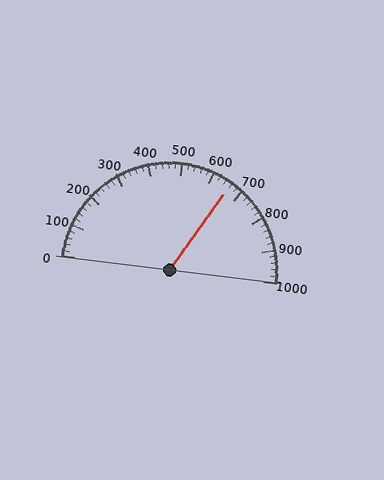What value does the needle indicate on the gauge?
The needle indicates approximately 660.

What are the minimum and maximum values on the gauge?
The gauge ranges from 0 to 1000.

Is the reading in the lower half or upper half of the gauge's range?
The reading is in the upper half of the range (0 to 1000).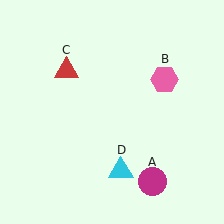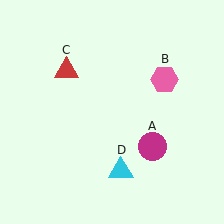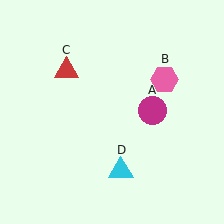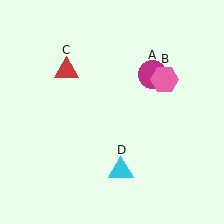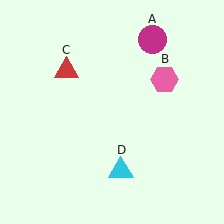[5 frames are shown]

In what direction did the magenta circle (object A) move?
The magenta circle (object A) moved up.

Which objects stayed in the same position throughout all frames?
Pink hexagon (object B) and red triangle (object C) and cyan triangle (object D) remained stationary.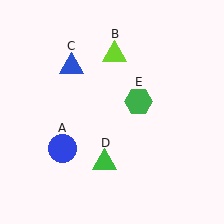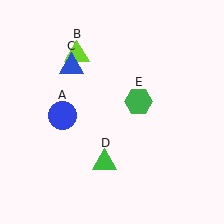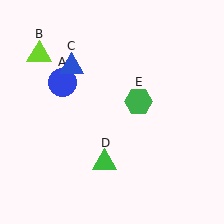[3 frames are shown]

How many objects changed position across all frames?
2 objects changed position: blue circle (object A), lime triangle (object B).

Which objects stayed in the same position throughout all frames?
Blue triangle (object C) and green triangle (object D) and green hexagon (object E) remained stationary.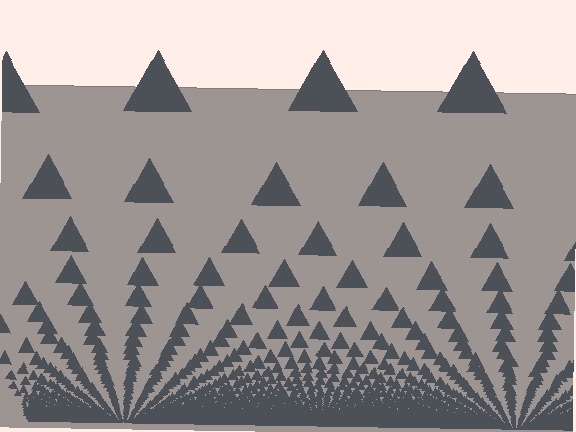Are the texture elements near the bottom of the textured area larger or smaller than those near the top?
Smaller. The gradient is inverted — elements near the bottom are smaller and denser.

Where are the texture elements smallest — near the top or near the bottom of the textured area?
Near the bottom.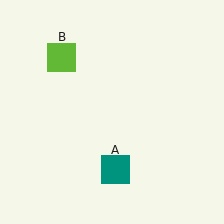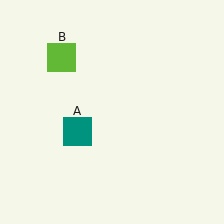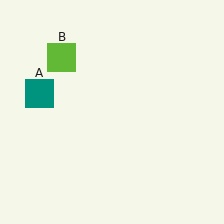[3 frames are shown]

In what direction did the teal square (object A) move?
The teal square (object A) moved up and to the left.